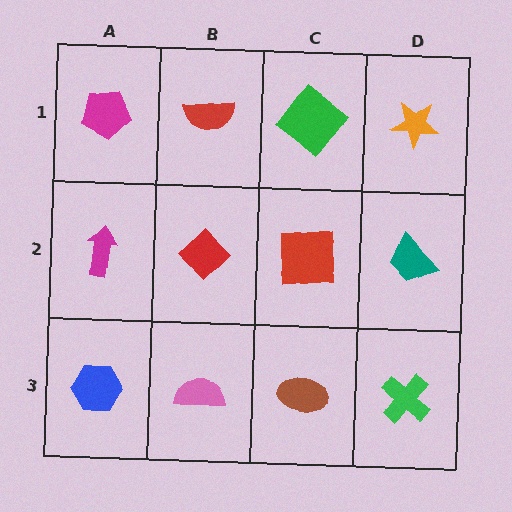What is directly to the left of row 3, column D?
A brown ellipse.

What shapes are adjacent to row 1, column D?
A teal trapezoid (row 2, column D), a green diamond (row 1, column C).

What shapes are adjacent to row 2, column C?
A green diamond (row 1, column C), a brown ellipse (row 3, column C), a red diamond (row 2, column B), a teal trapezoid (row 2, column D).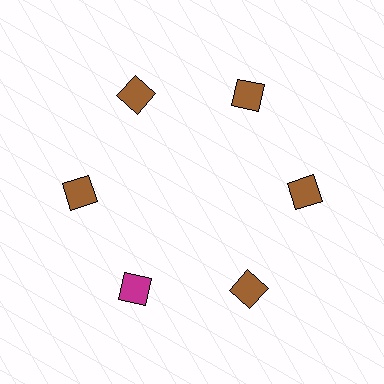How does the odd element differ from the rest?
It has a different color: magenta instead of brown.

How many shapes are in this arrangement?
There are 6 shapes arranged in a ring pattern.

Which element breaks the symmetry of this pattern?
The magenta diamond at roughly the 7 o'clock position breaks the symmetry. All other shapes are brown diamonds.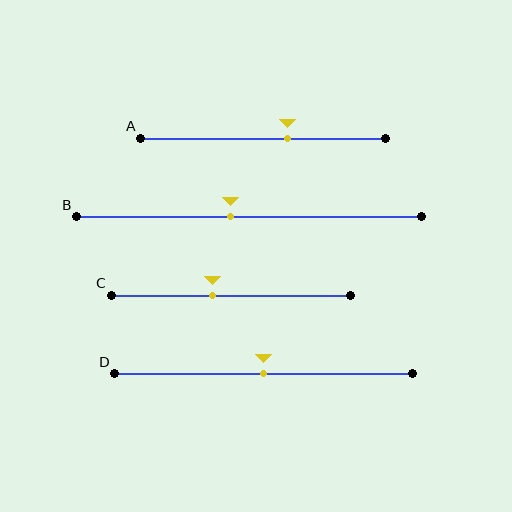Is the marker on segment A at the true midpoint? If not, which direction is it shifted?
No, the marker on segment A is shifted to the right by about 10% of the segment length.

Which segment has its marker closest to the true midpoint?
Segment D has its marker closest to the true midpoint.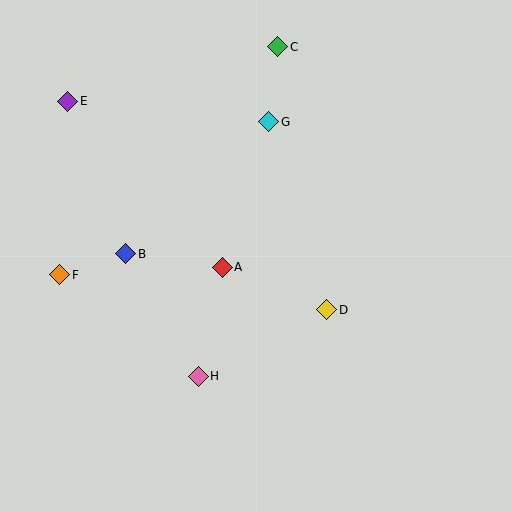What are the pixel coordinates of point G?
Point G is at (269, 122).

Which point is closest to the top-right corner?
Point C is closest to the top-right corner.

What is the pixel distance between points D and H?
The distance between D and H is 145 pixels.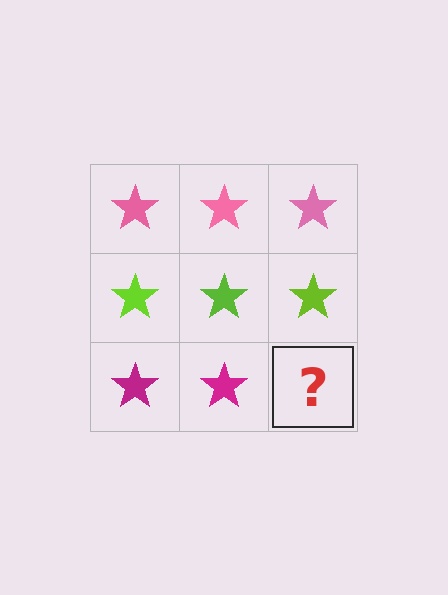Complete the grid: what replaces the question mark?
The question mark should be replaced with a magenta star.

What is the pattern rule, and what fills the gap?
The rule is that each row has a consistent color. The gap should be filled with a magenta star.